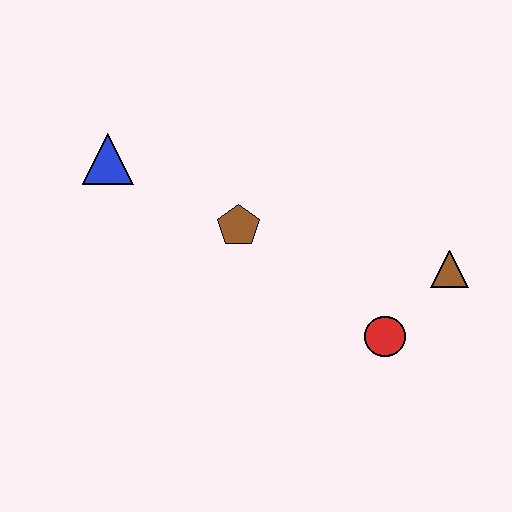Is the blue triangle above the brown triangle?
Yes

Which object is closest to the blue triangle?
The brown pentagon is closest to the blue triangle.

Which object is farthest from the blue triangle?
The brown triangle is farthest from the blue triangle.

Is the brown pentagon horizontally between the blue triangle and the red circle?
Yes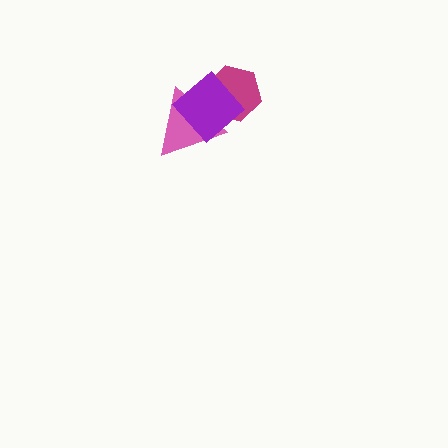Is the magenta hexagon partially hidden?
Yes, it is partially covered by another shape.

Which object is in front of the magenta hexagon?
The purple diamond is in front of the magenta hexagon.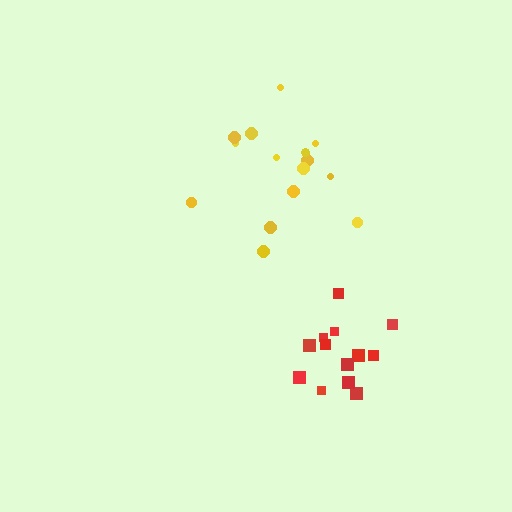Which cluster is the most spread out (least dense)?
Yellow.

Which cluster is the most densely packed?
Red.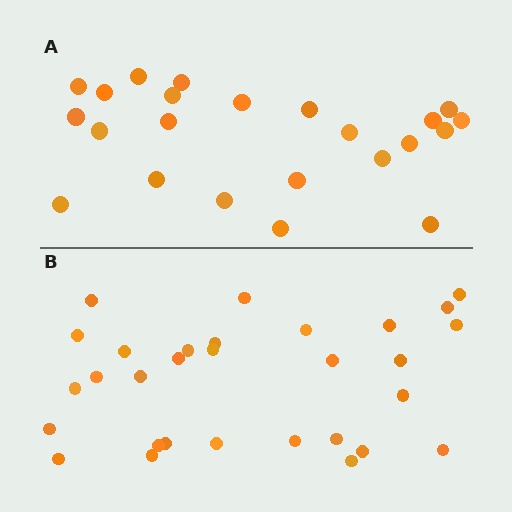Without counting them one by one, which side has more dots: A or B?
Region B (the bottom region) has more dots.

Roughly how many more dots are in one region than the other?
Region B has roughly 8 or so more dots than region A.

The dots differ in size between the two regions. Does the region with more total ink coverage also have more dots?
No. Region A has more total ink coverage because its dots are larger, but region B actually contains more individual dots. Total area can be misleading — the number of items is what matters here.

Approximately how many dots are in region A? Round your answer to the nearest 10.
About 20 dots. (The exact count is 23, which rounds to 20.)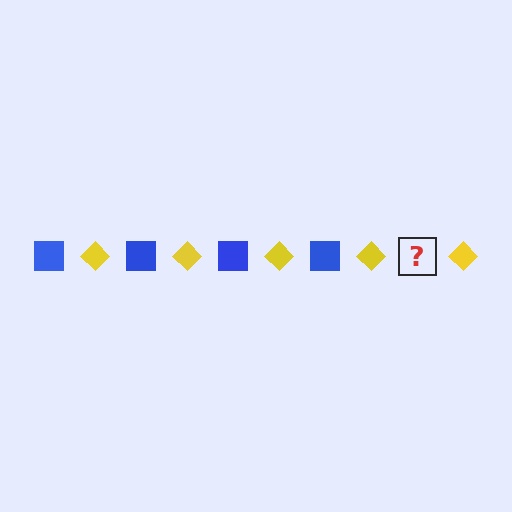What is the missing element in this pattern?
The missing element is a blue square.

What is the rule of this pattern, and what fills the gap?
The rule is that the pattern alternates between blue square and yellow diamond. The gap should be filled with a blue square.